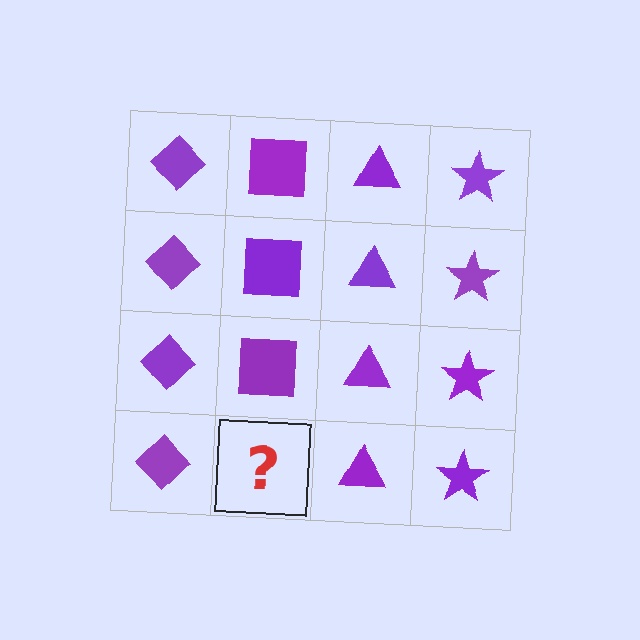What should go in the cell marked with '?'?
The missing cell should contain a purple square.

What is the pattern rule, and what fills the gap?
The rule is that each column has a consistent shape. The gap should be filled with a purple square.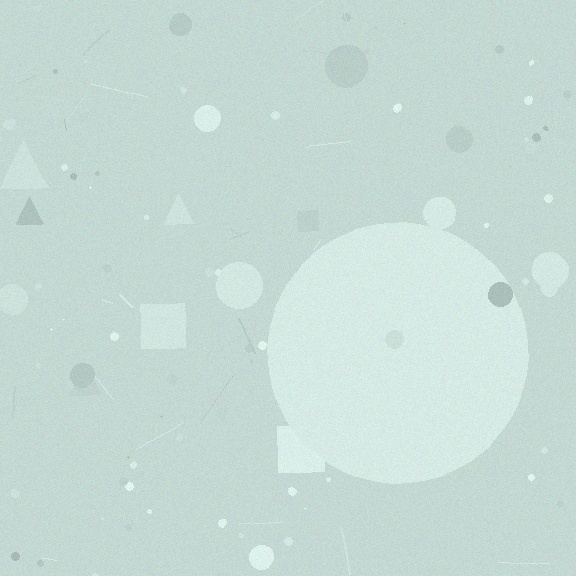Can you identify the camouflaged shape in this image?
The camouflaged shape is a circle.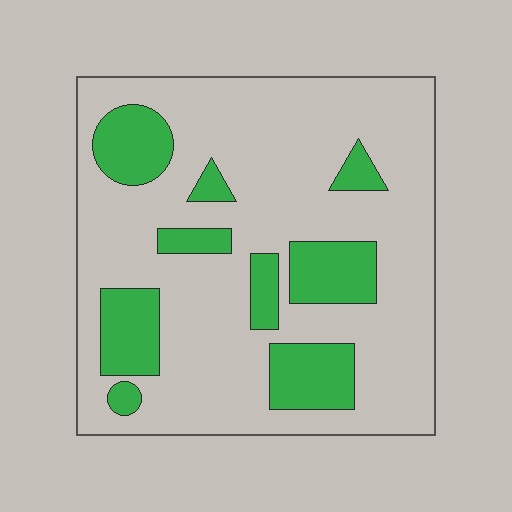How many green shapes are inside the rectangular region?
9.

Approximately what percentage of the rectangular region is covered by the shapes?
Approximately 25%.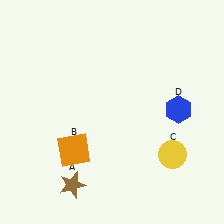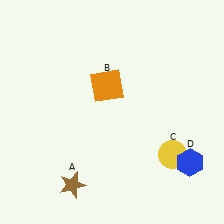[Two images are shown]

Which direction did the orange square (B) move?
The orange square (B) moved up.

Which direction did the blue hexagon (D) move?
The blue hexagon (D) moved down.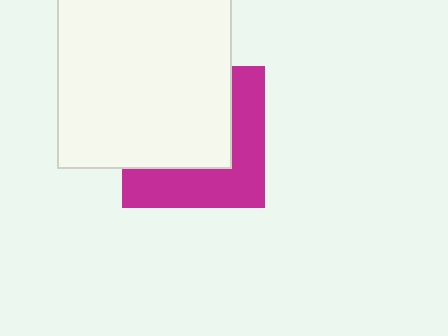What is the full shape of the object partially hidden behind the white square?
The partially hidden object is a magenta square.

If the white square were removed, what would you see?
You would see the complete magenta square.